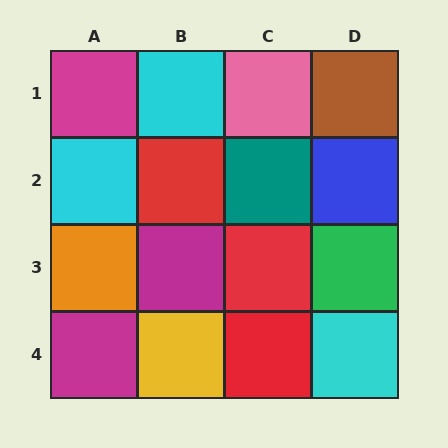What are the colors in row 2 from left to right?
Cyan, red, teal, blue.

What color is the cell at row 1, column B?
Cyan.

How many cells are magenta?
3 cells are magenta.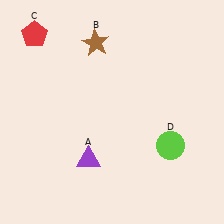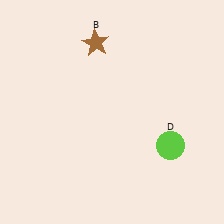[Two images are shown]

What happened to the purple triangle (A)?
The purple triangle (A) was removed in Image 2. It was in the bottom-left area of Image 1.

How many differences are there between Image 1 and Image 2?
There are 2 differences between the two images.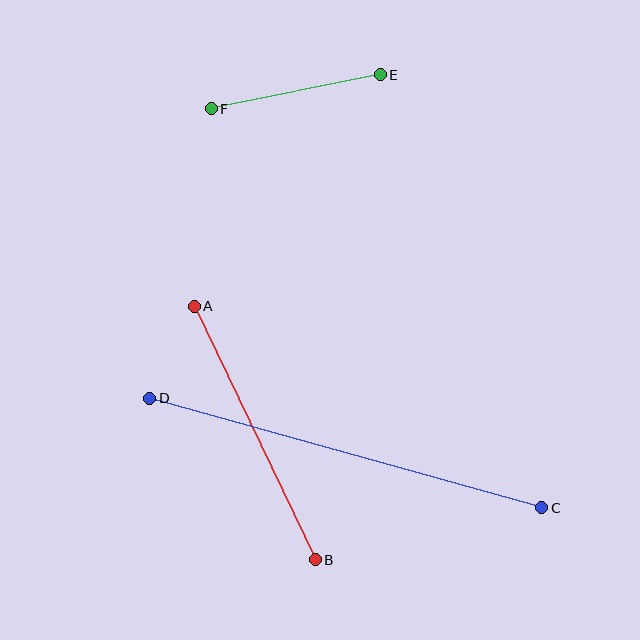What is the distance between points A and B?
The distance is approximately 281 pixels.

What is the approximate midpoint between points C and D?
The midpoint is at approximately (346, 453) pixels.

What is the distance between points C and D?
The distance is approximately 407 pixels.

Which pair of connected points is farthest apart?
Points C and D are farthest apart.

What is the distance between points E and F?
The distance is approximately 173 pixels.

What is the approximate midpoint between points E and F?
The midpoint is at approximately (296, 92) pixels.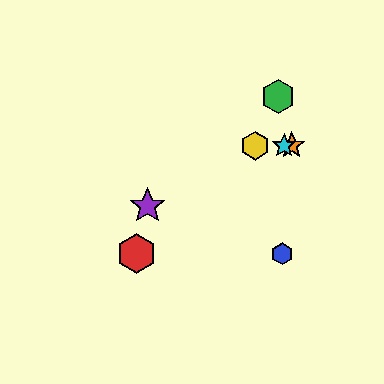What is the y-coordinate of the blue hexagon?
The blue hexagon is at y≈254.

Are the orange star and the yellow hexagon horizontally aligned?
Yes, both are at y≈146.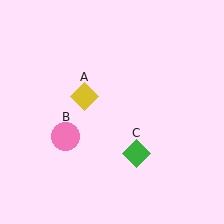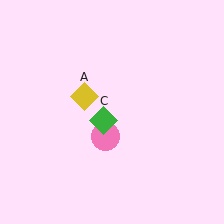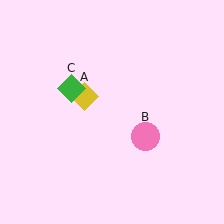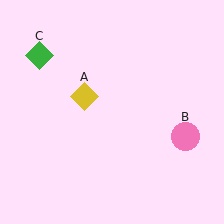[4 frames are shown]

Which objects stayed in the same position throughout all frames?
Yellow diamond (object A) remained stationary.